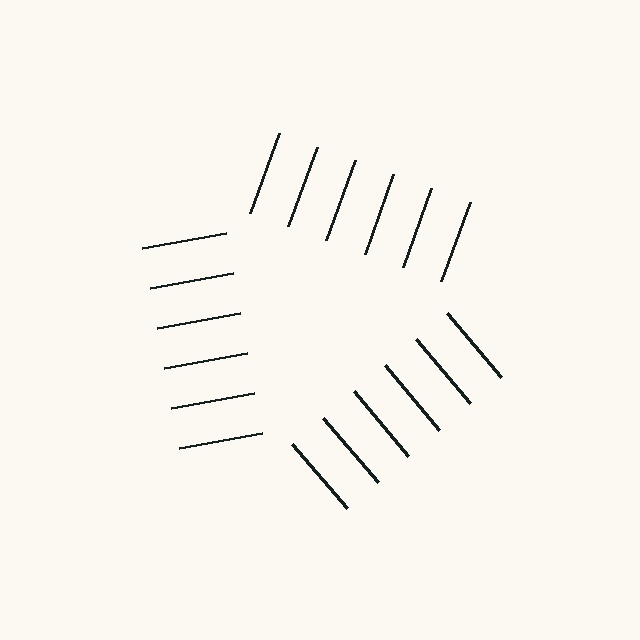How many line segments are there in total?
18 — 6 along each of the 3 edges.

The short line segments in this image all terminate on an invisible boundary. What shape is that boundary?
An illusory triangle — the line segments terminate on its edges but no continuous stroke is drawn.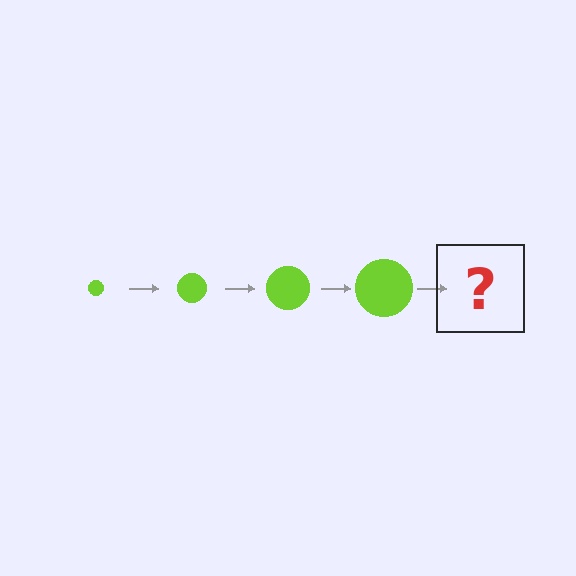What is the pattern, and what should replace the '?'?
The pattern is that the circle gets progressively larger each step. The '?' should be a lime circle, larger than the previous one.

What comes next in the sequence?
The next element should be a lime circle, larger than the previous one.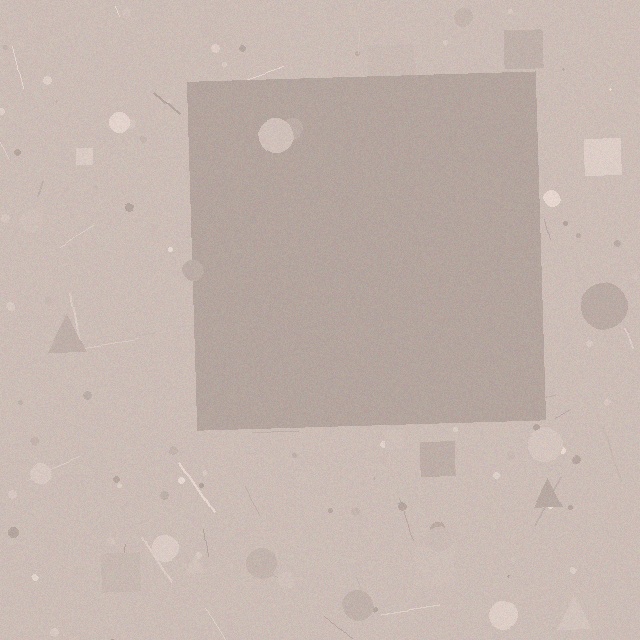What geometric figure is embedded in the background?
A square is embedded in the background.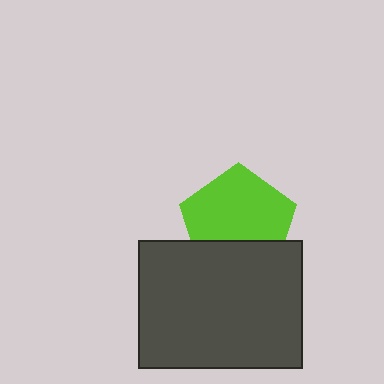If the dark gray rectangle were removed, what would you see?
You would see the complete lime pentagon.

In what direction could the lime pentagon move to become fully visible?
The lime pentagon could move up. That would shift it out from behind the dark gray rectangle entirely.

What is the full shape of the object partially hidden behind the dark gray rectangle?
The partially hidden object is a lime pentagon.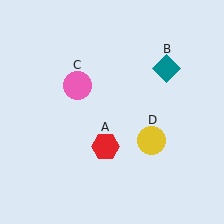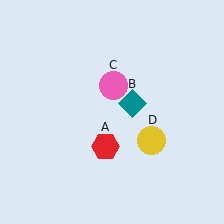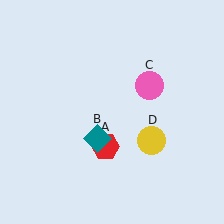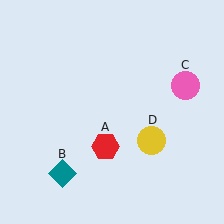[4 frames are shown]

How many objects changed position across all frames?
2 objects changed position: teal diamond (object B), pink circle (object C).